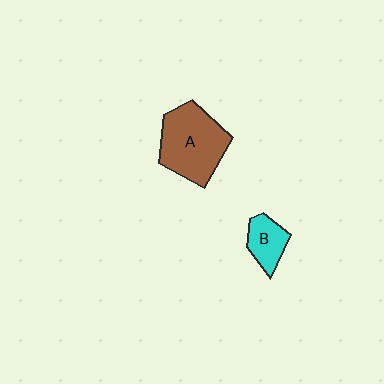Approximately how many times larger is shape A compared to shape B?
Approximately 2.4 times.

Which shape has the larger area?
Shape A (brown).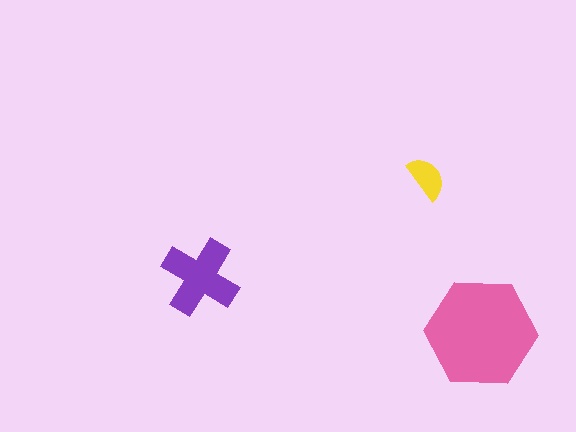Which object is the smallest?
The yellow semicircle.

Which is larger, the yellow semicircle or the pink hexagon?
The pink hexagon.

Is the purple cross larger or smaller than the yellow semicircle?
Larger.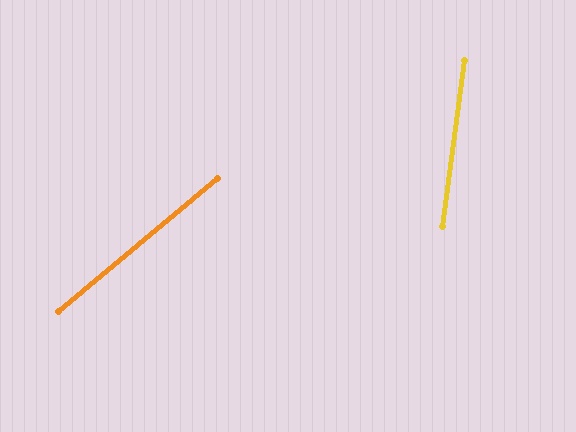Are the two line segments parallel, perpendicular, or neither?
Neither parallel nor perpendicular — they differ by about 42°.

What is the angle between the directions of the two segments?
Approximately 42 degrees.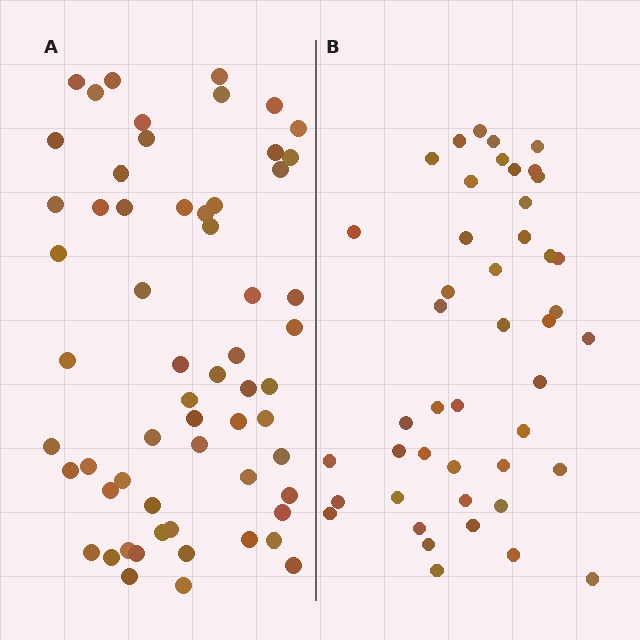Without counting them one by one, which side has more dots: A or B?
Region A (the left region) has more dots.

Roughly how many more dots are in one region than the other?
Region A has approximately 15 more dots than region B.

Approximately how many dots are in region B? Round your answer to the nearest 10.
About 40 dots. (The exact count is 45, which rounds to 40.)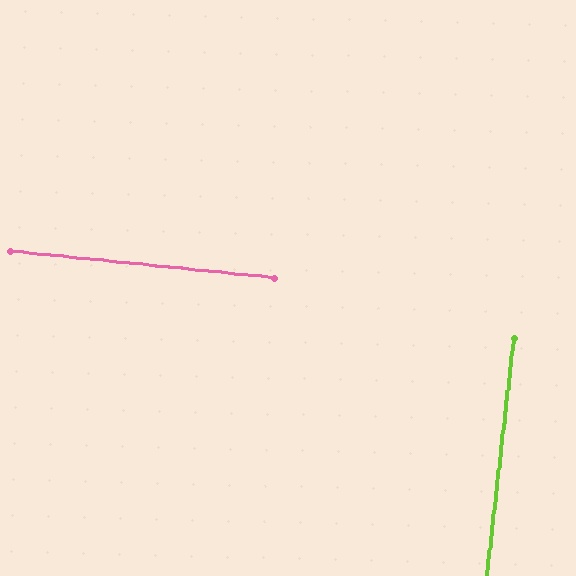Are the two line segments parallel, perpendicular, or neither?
Perpendicular — they meet at approximately 89°.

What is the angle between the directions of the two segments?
Approximately 89 degrees.